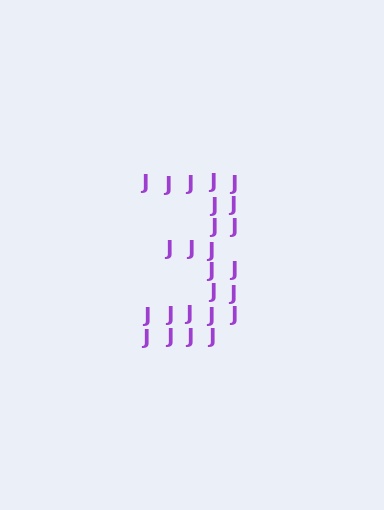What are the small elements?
The small elements are letter J's.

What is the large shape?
The large shape is the digit 3.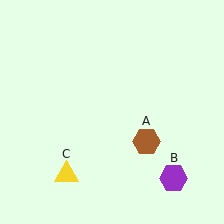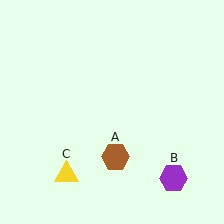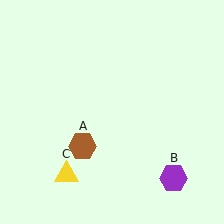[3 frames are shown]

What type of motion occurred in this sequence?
The brown hexagon (object A) rotated clockwise around the center of the scene.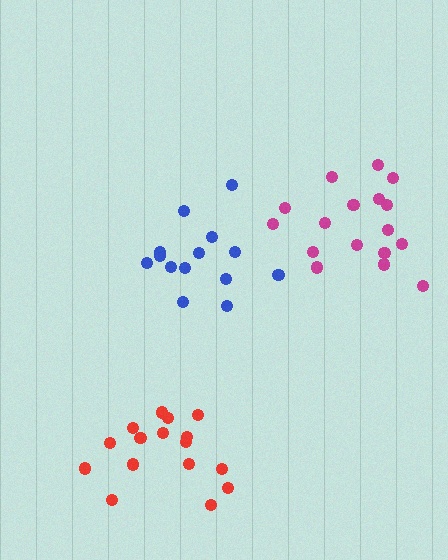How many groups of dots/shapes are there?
There are 3 groups.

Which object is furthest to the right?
The magenta cluster is rightmost.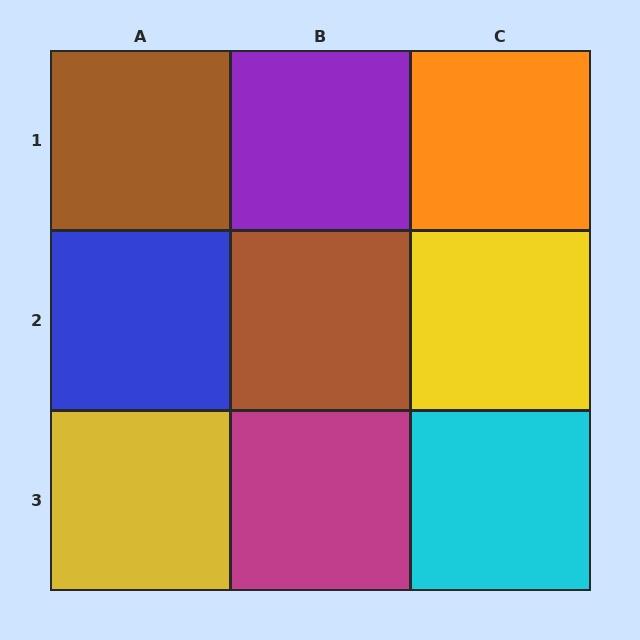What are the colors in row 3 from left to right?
Yellow, magenta, cyan.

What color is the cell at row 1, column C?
Orange.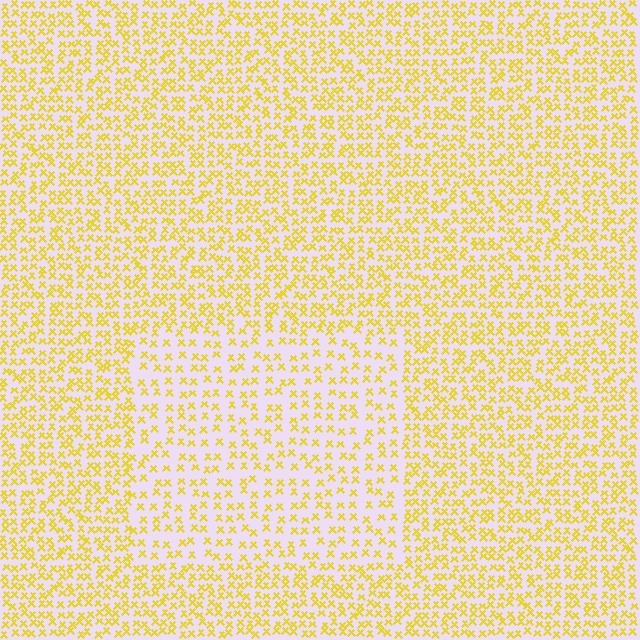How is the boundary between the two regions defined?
The boundary is defined by a change in element density (approximately 1.8x ratio). All elements are the same color, size, and shape.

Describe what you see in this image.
The image contains small yellow elements arranged at two different densities. A rectangle-shaped region is visible where the elements are less densely packed than the surrounding area.